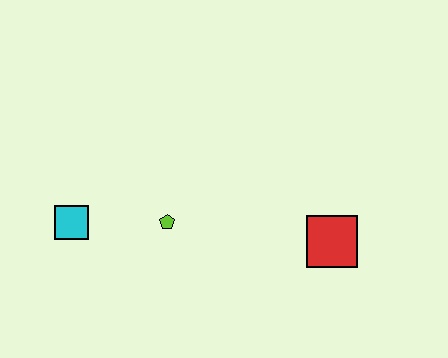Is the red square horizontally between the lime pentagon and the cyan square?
No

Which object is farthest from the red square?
The cyan square is farthest from the red square.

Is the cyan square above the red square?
Yes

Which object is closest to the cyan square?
The lime pentagon is closest to the cyan square.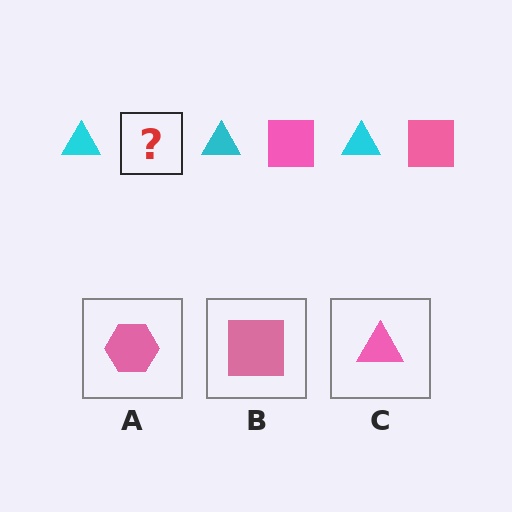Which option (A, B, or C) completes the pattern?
B.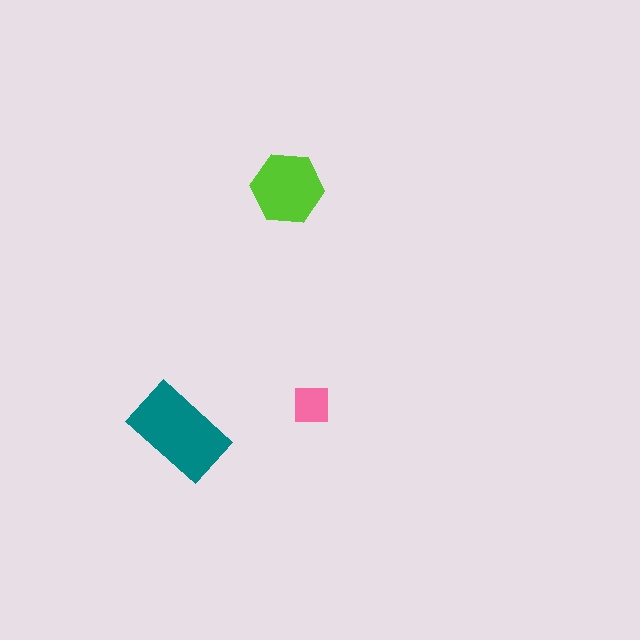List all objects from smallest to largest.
The pink square, the lime hexagon, the teal rectangle.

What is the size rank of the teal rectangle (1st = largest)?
1st.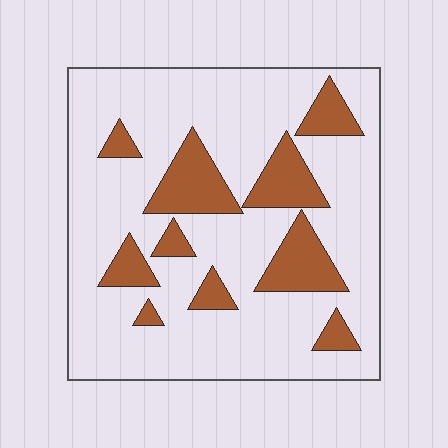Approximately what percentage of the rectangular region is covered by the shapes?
Approximately 20%.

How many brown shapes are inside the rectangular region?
10.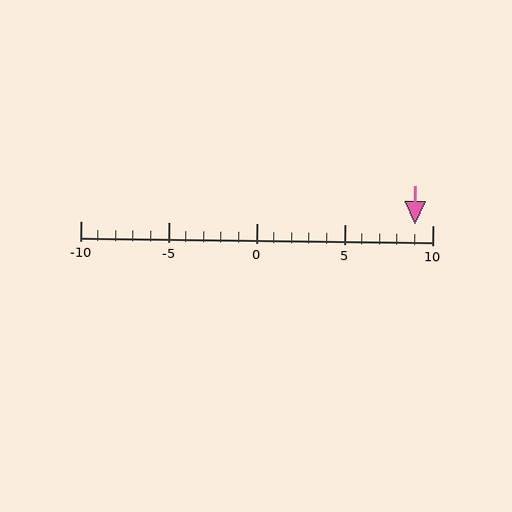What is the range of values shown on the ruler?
The ruler shows values from -10 to 10.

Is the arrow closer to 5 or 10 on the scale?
The arrow is closer to 10.